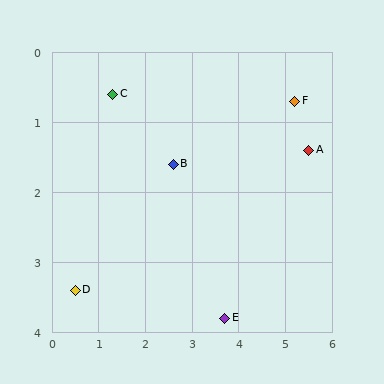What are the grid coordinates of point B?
Point B is at approximately (2.6, 1.6).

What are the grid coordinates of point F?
Point F is at approximately (5.2, 0.7).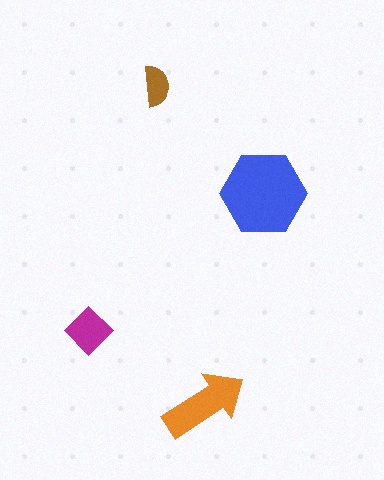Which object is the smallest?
The brown semicircle.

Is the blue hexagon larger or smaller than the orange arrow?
Larger.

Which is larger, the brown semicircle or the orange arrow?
The orange arrow.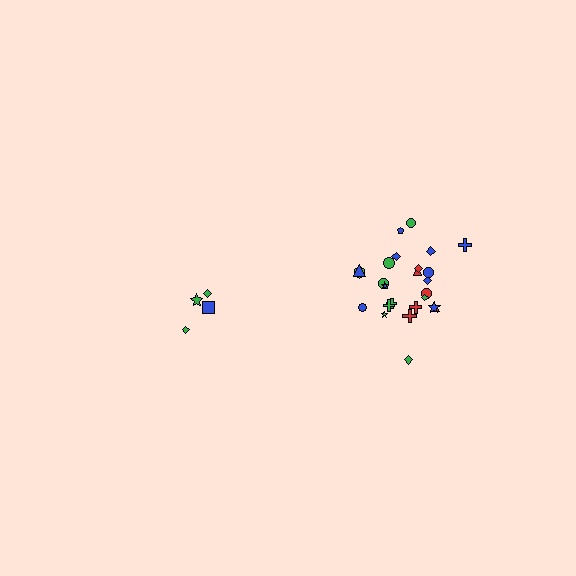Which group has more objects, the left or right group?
The right group.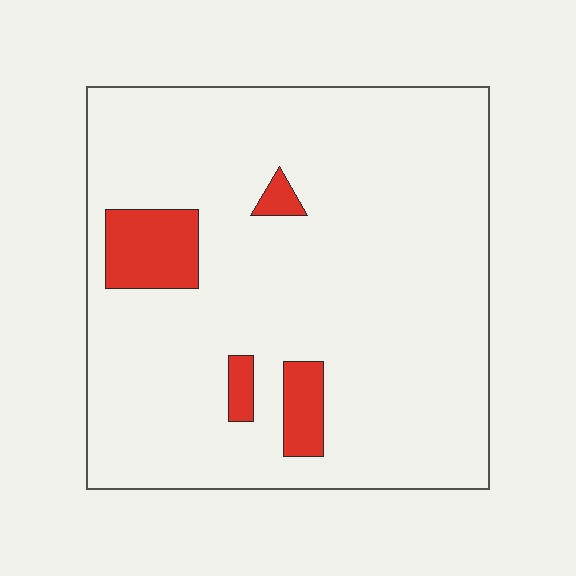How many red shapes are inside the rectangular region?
4.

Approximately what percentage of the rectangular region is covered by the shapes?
Approximately 10%.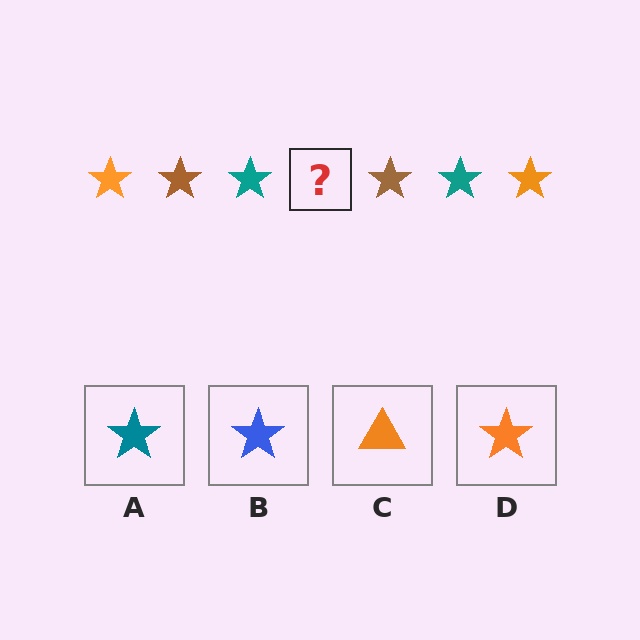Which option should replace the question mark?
Option D.